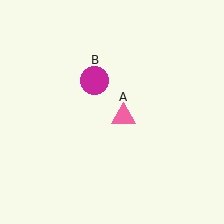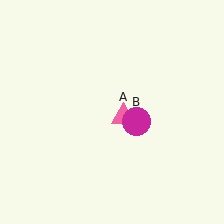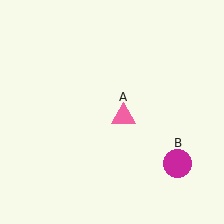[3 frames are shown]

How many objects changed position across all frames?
1 object changed position: magenta circle (object B).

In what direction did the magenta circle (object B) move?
The magenta circle (object B) moved down and to the right.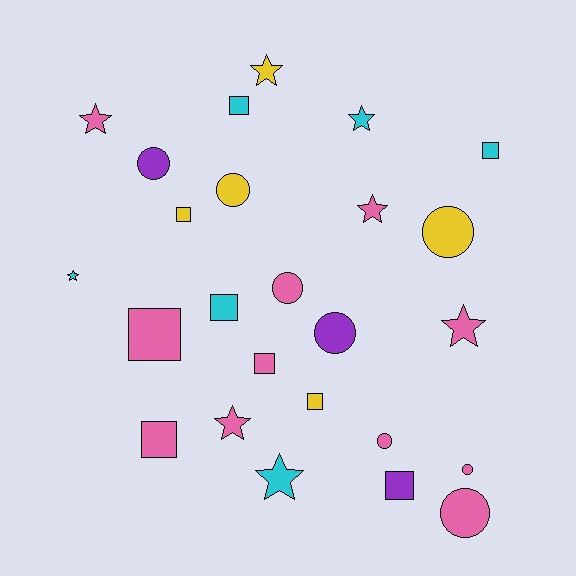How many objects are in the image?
There are 25 objects.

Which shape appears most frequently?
Square, with 9 objects.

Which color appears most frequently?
Pink, with 11 objects.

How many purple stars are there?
There are no purple stars.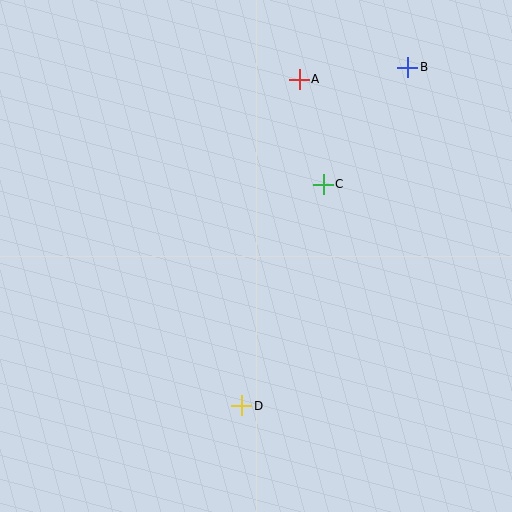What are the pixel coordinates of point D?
Point D is at (242, 406).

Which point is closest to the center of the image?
Point C at (323, 184) is closest to the center.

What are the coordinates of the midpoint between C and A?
The midpoint between C and A is at (311, 132).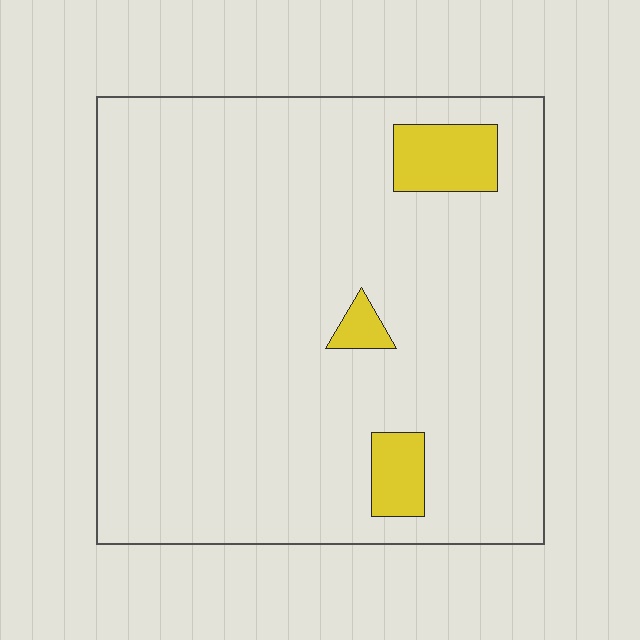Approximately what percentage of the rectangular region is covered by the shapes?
Approximately 5%.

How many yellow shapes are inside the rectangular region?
3.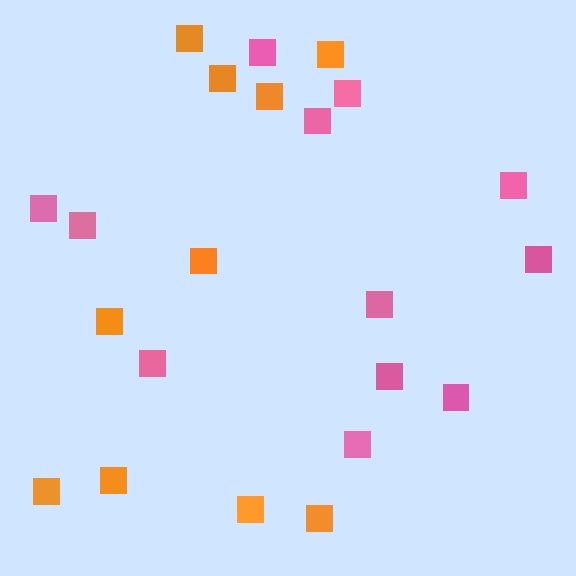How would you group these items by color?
There are 2 groups: one group of orange squares (10) and one group of pink squares (12).